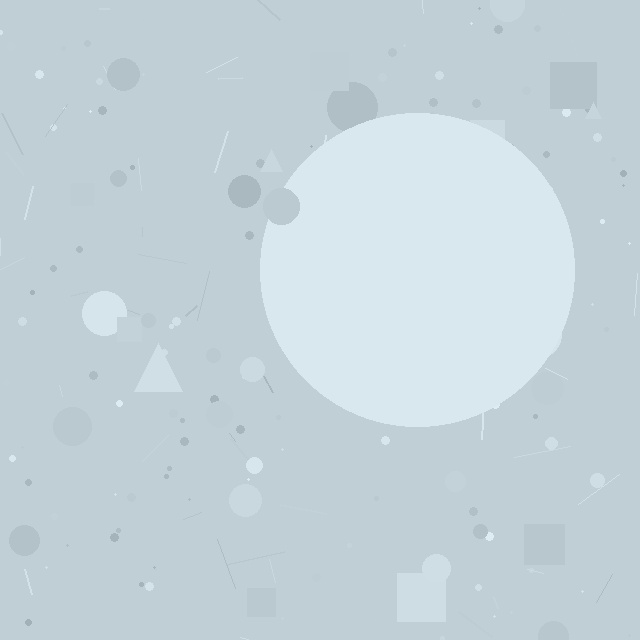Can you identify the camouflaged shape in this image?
The camouflaged shape is a circle.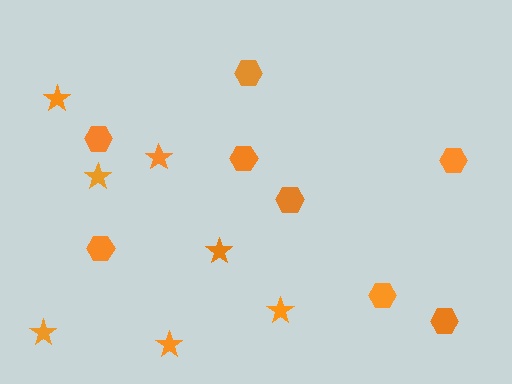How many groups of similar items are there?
There are 2 groups: one group of stars (7) and one group of hexagons (8).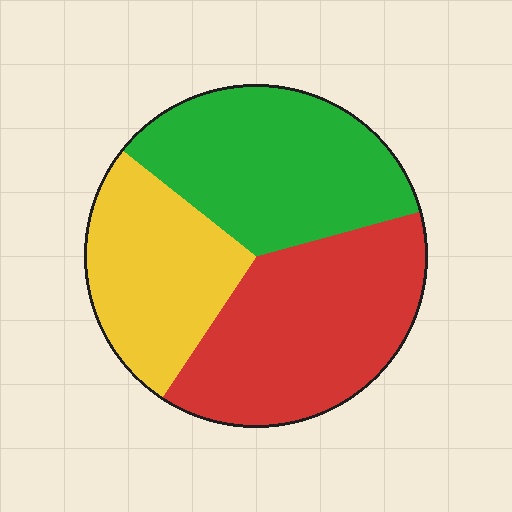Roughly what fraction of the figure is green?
Green takes up about one third (1/3) of the figure.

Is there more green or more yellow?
Green.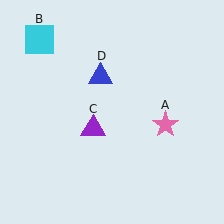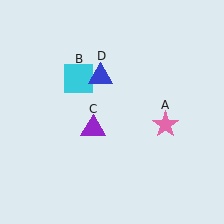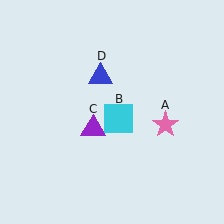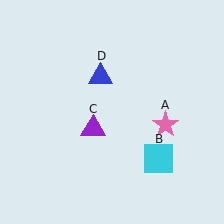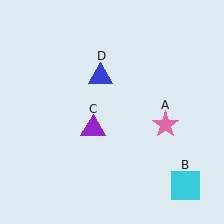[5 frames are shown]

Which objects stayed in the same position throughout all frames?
Pink star (object A) and purple triangle (object C) and blue triangle (object D) remained stationary.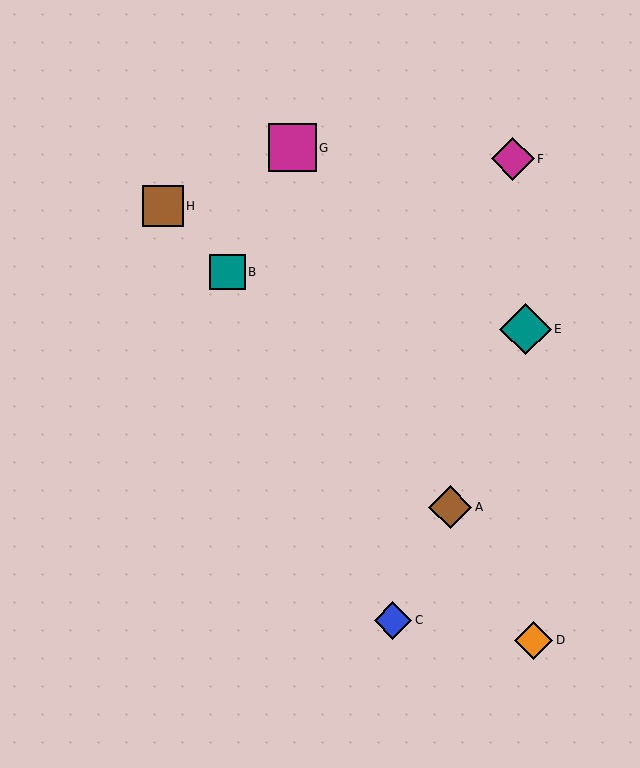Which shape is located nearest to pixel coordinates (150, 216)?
The brown square (labeled H) at (163, 206) is nearest to that location.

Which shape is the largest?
The teal diamond (labeled E) is the largest.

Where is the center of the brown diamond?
The center of the brown diamond is at (450, 507).